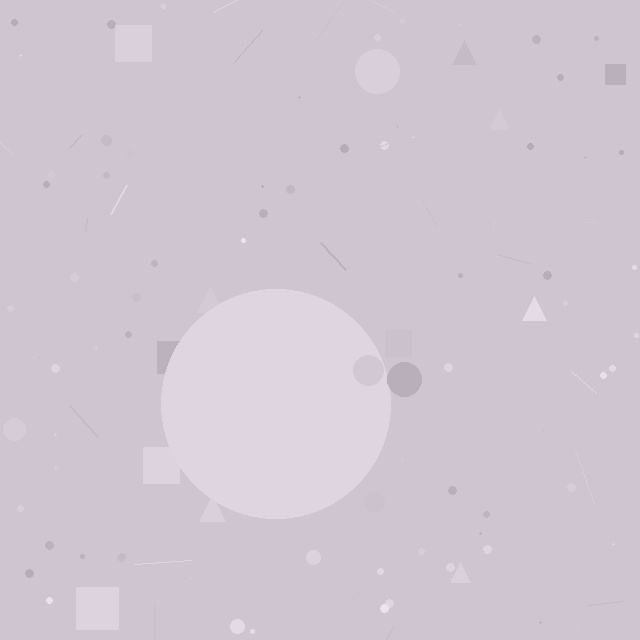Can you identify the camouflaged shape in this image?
The camouflaged shape is a circle.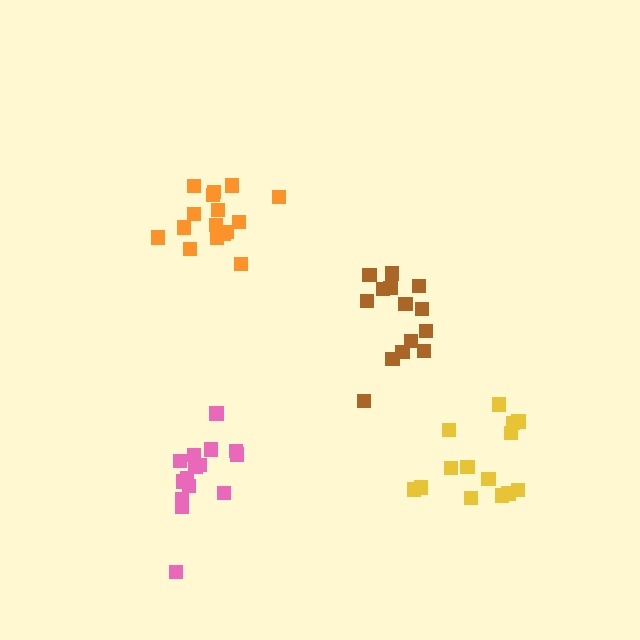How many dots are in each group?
Group 1: 16 dots, Group 2: 14 dots, Group 3: 15 dots, Group 4: 14 dots (59 total).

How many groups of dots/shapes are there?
There are 4 groups.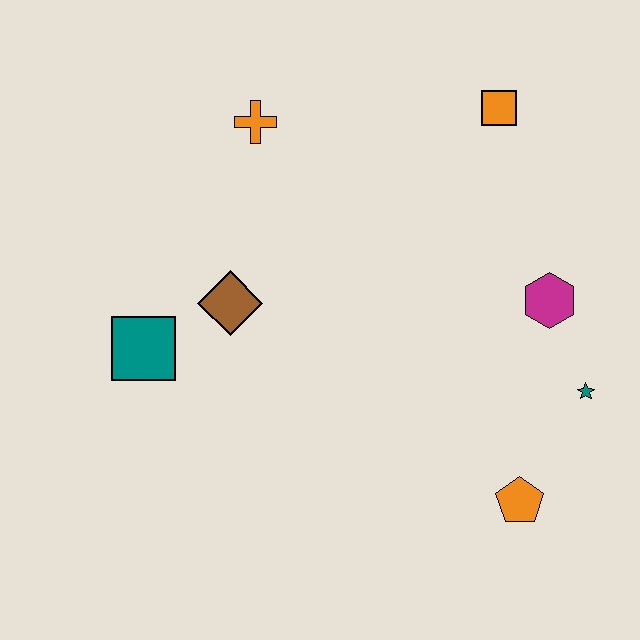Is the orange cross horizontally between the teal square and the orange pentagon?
Yes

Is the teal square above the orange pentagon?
Yes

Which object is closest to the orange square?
The magenta hexagon is closest to the orange square.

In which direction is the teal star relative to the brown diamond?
The teal star is to the right of the brown diamond.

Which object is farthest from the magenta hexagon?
The teal square is farthest from the magenta hexagon.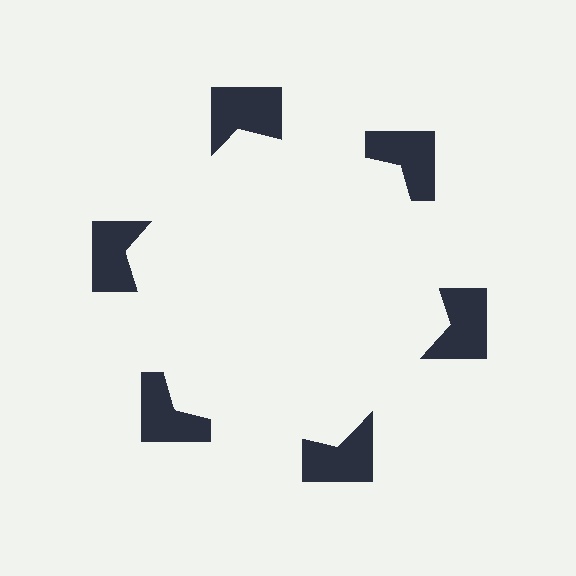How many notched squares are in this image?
There are 6 — one at each vertex of the illusory hexagon.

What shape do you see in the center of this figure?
An illusory hexagon — its edges are inferred from the aligned wedge cuts in the notched squares, not physically drawn.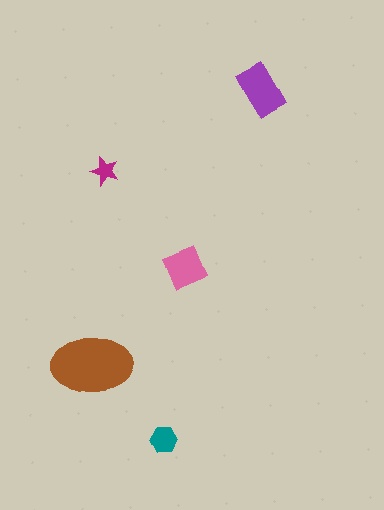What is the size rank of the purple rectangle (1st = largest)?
2nd.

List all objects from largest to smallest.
The brown ellipse, the purple rectangle, the pink diamond, the teal hexagon, the magenta star.